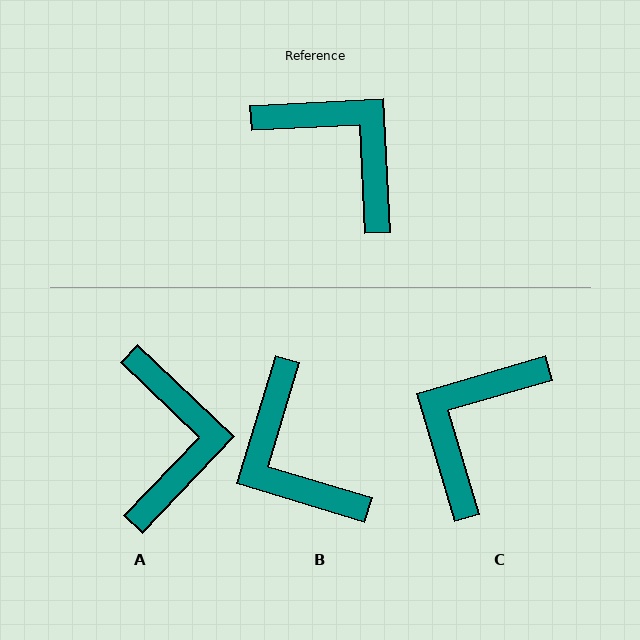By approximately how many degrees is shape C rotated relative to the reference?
Approximately 104 degrees counter-clockwise.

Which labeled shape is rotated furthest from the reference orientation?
B, about 161 degrees away.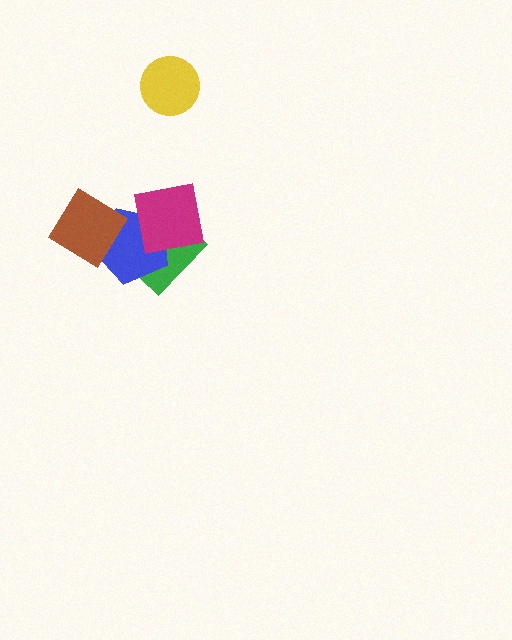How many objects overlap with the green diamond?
2 objects overlap with the green diamond.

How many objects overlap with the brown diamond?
1 object overlaps with the brown diamond.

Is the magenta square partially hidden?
No, no other shape covers it.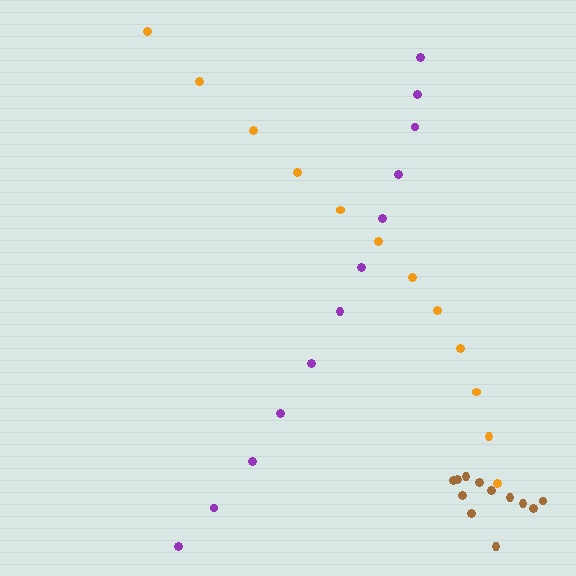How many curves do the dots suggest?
There are 3 distinct paths.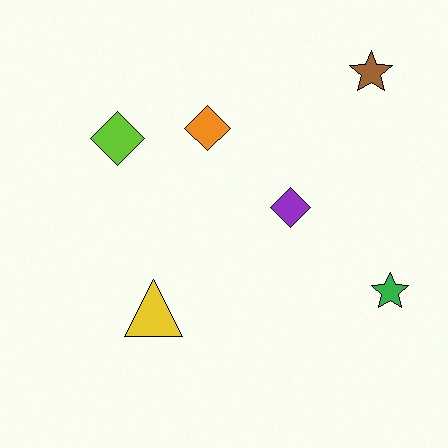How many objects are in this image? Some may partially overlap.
There are 6 objects.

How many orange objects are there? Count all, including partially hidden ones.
There is 1 orange object.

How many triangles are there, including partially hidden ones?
There is 1 triangle.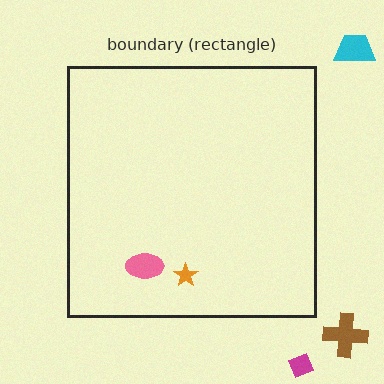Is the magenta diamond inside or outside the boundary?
Outside.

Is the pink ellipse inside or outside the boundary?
Inside.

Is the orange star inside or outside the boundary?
Inside.